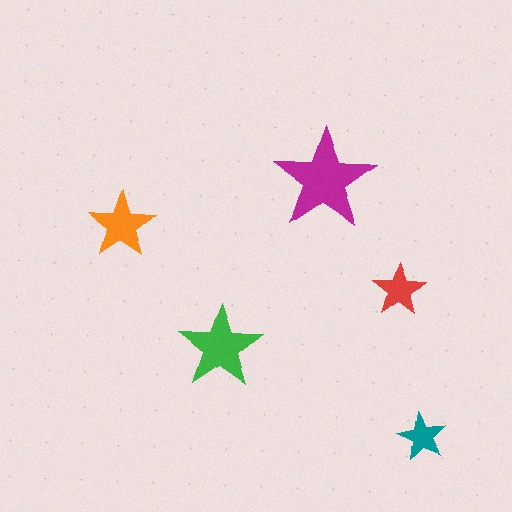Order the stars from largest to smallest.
the magenta one, the green one, the orange one, the red one, the teal one.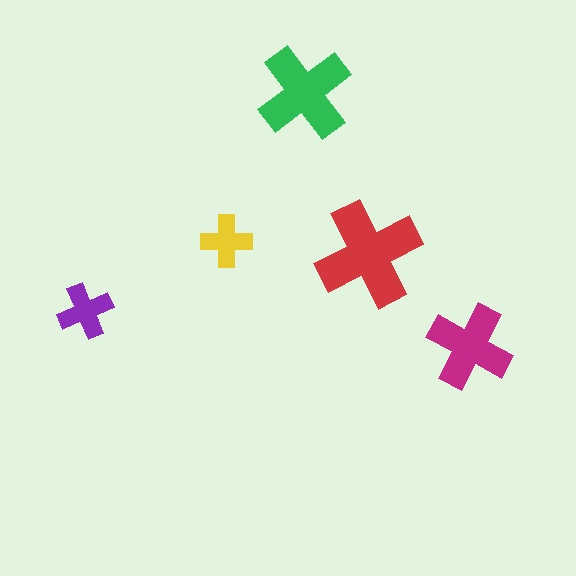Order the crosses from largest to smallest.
the red one, the green one, the magenta one, the purple one, the yellow one.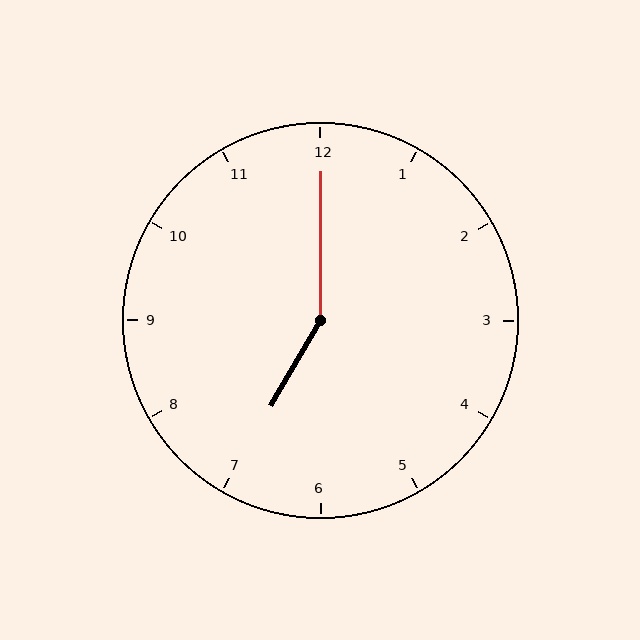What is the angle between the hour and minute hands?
Approximately 150 degrees.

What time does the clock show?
7:00.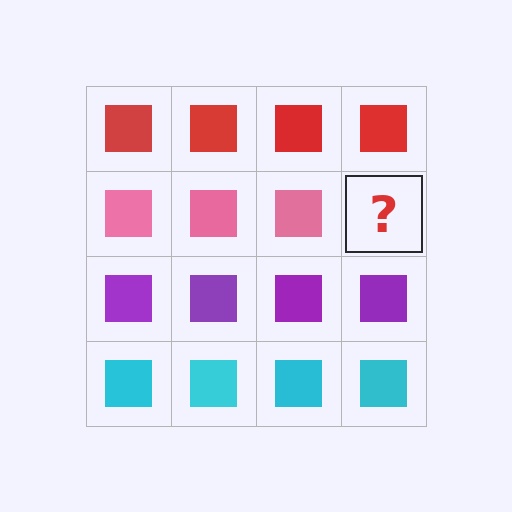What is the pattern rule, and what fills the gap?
The rule is that each row has a consistent color. The gap should be filled with a pink square.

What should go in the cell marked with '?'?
The missing cell should contain a pink square.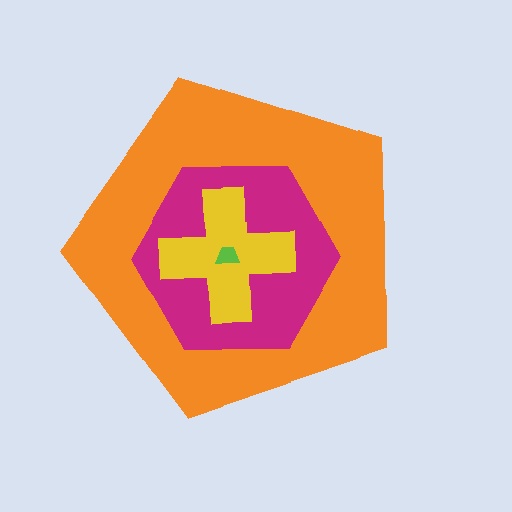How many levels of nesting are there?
4.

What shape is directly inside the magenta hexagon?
The yellow cross.